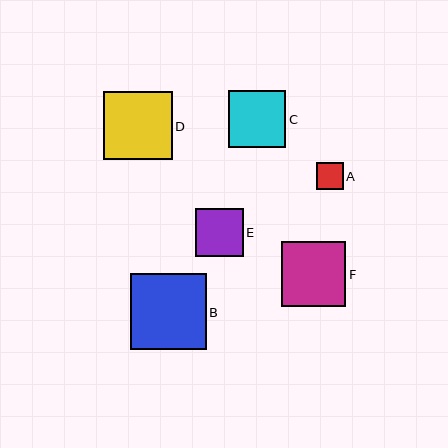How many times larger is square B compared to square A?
Square B is approximately 2.8 times the size of square A.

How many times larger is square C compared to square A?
Square C is approximately 2.1 times the size of square A.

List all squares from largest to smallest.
From largest to smallest: B, D, F, C, E, A.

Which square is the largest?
Square B is the largest with a size of approximately 76 pixels.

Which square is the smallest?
Square A is the smallest with a size of approximately 27 pixels.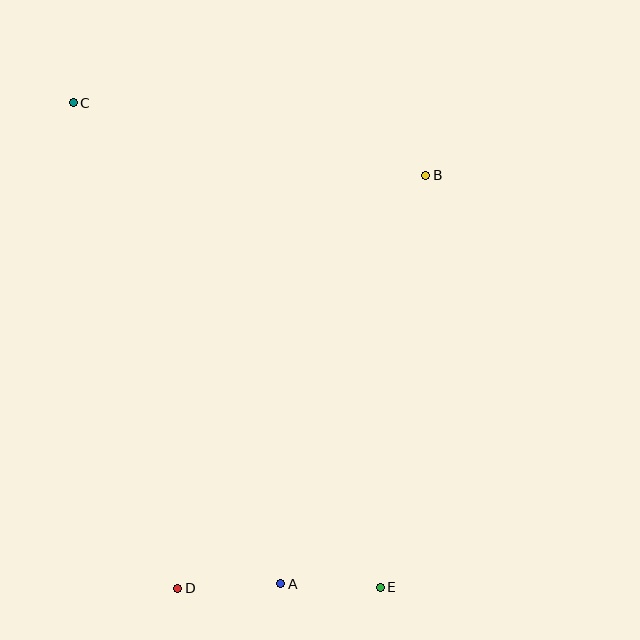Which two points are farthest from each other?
Points C and E are farthest from each other.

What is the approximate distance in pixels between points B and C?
The distance between B and C is approximately 360 pixels.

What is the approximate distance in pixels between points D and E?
The distance between D and E is approximately 202 pixels.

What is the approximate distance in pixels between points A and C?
The distance between A and C is approximately 524 pixels.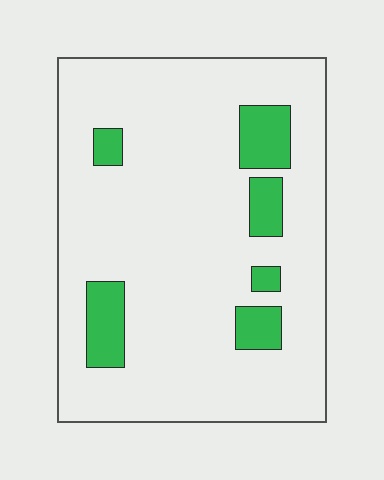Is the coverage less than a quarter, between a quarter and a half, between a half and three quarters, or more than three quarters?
Less than a quarter.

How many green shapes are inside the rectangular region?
6.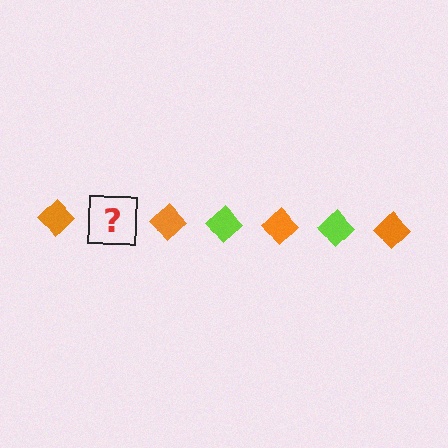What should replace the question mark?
The question mark should be replaced with a lime diamond.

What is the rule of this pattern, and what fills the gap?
The rule is that the pattern cycles through orange, lime diamonds. The gap should be filled with a lime diamond.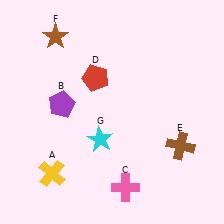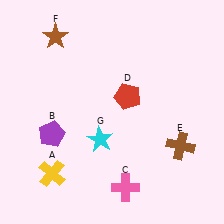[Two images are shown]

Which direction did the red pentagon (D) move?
The red pentagon (D) moved right.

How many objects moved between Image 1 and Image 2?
2 objects moved between the two images.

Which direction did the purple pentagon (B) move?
The purple pentagon (B) moved down.